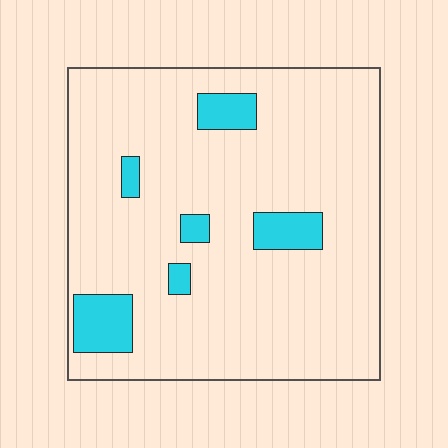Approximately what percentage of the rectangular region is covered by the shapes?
Approximately 10%.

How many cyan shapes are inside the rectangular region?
6.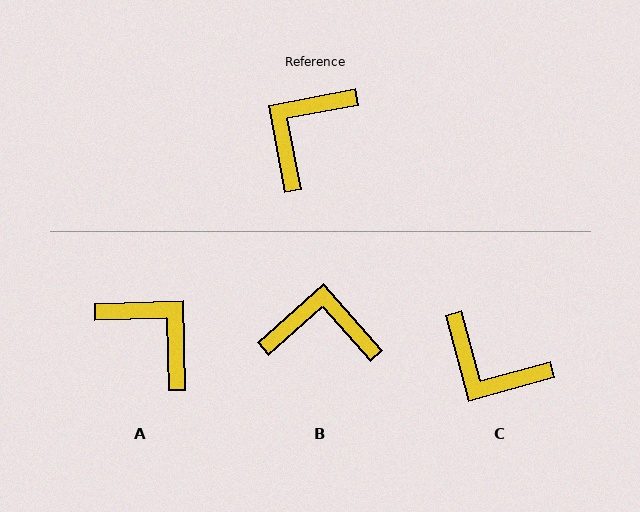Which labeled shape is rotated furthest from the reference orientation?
A, about 99 degrees away.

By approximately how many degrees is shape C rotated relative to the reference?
Approximately 95 degrees counter-clockwise.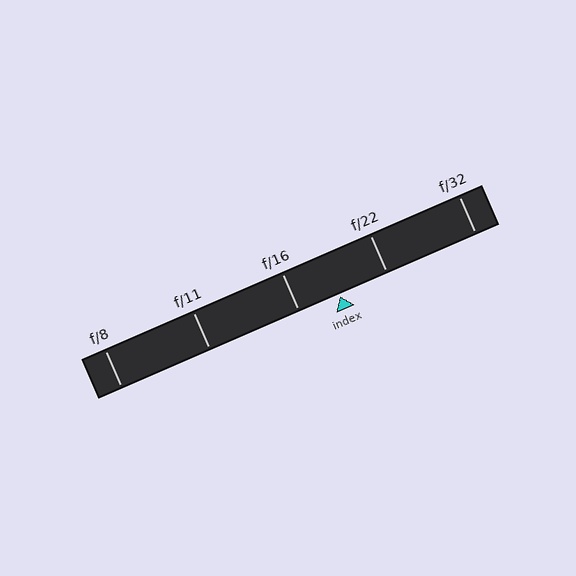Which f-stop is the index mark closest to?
The index mark is closest to f/16.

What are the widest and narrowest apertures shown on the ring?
The widest aperture shown is f/8 and the narrowest is f/32.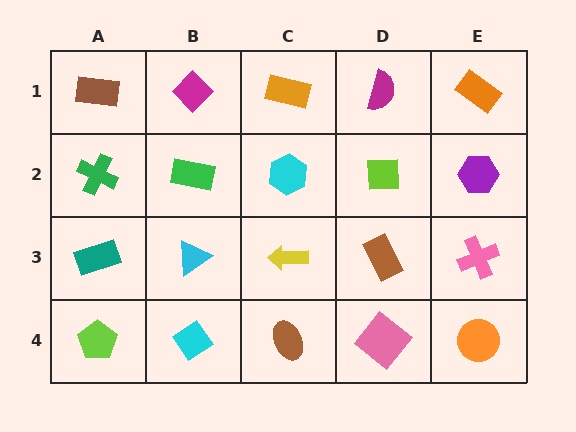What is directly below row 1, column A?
A green cross.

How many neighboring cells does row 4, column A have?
2.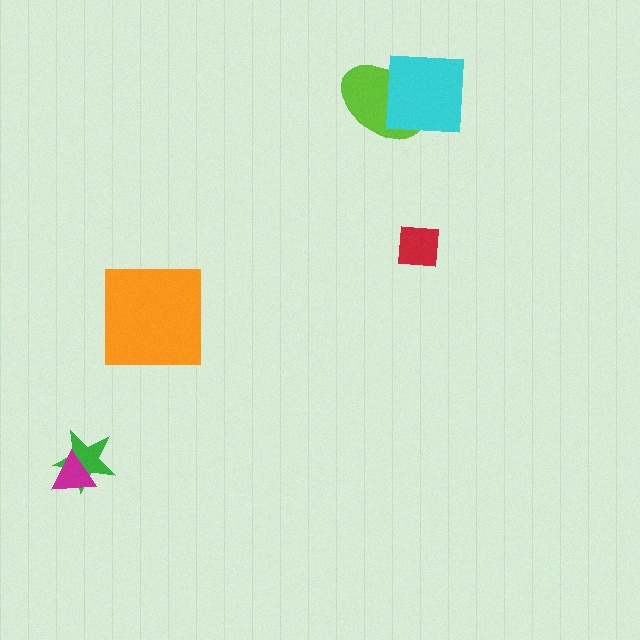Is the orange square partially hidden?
No, no other shape covers it.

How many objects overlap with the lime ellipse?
1 object overlaps with the lime ellipse.